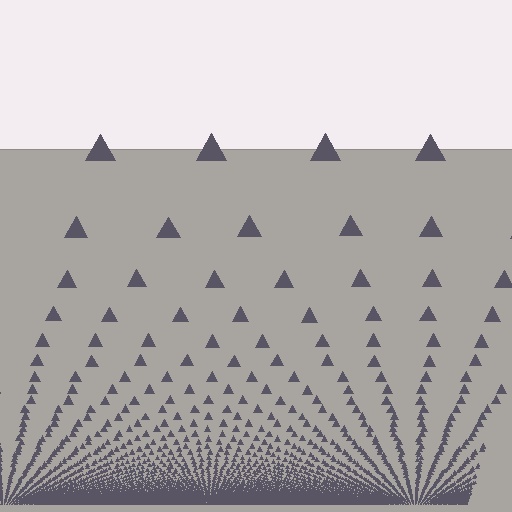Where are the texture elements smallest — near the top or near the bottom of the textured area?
Near the bottom.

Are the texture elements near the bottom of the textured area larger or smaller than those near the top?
Smaller. The gradient is inverted — elements near the bottom are smaller and denser.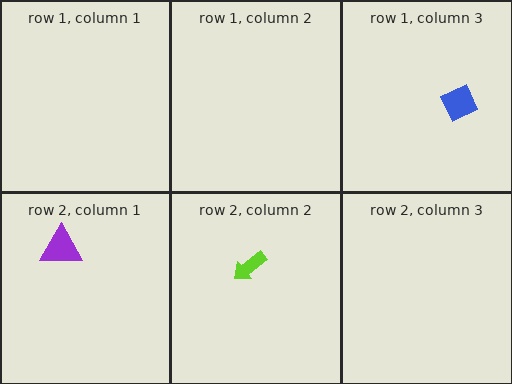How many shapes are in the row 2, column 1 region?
1.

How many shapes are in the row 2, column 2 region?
1.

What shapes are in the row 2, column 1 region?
The purple triangle.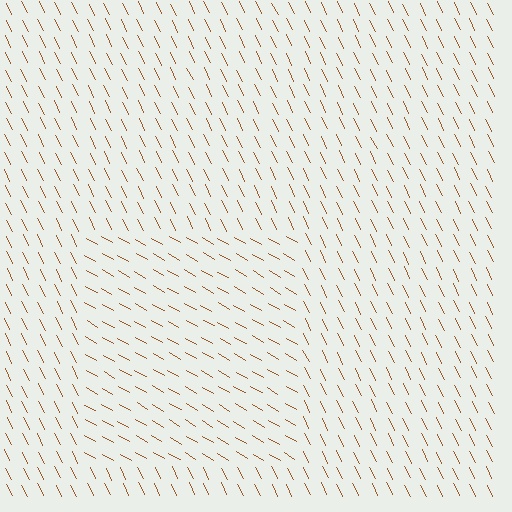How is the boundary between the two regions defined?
The boundary is defined purely by a change in line orientation (approximately 34 degrees difference). All lines are the same color and thickness.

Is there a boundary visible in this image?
Yes, there is a texture boundary formed by a change in line orientation.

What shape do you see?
I see a rectangle.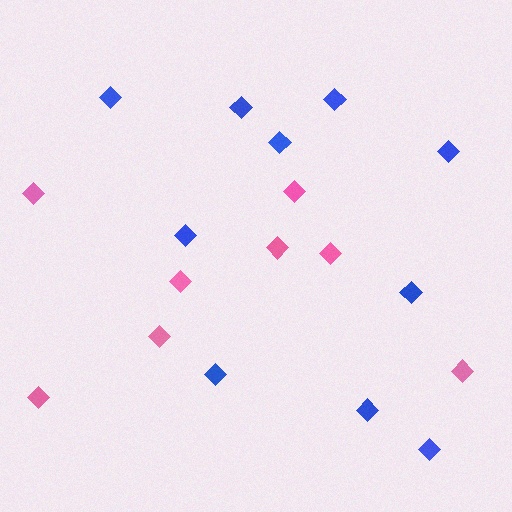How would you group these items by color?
There are 2 groups: one group of pink diamonds (8) and one group of blue diamonds (10).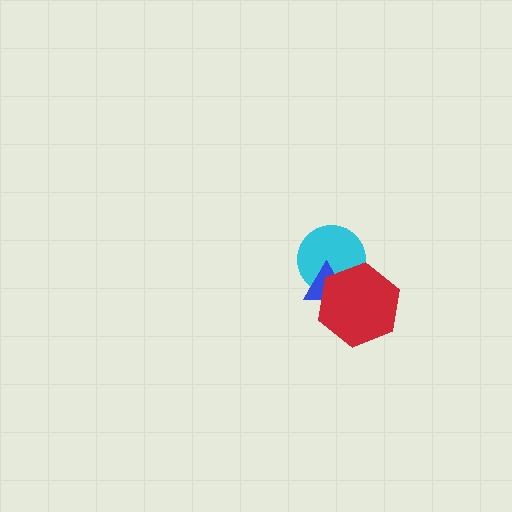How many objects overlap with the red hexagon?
2 objects overlap with the red hexagon.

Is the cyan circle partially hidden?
Yes, it is partially covered by another shape.